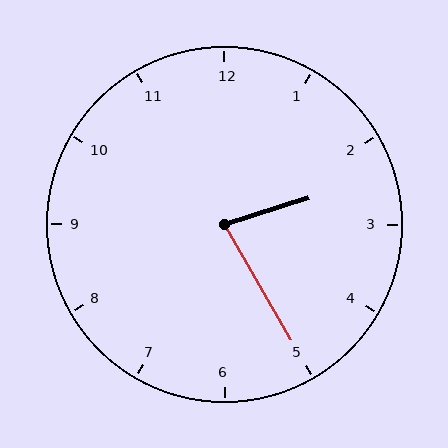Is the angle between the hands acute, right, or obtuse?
It is acute.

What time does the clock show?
2:25.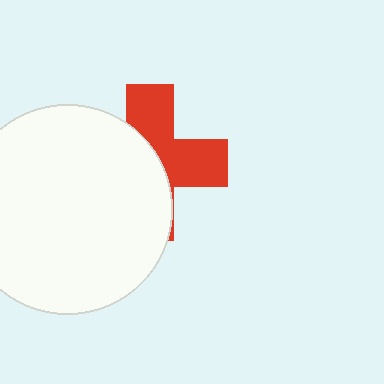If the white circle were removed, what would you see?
You would see the complete red cross.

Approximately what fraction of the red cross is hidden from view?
Roughly 55% of the red cross is hidden behind the white circle.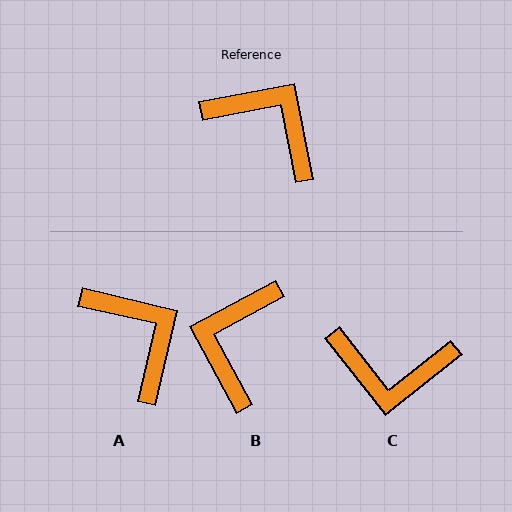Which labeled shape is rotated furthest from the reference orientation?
C, about 153 degrees away.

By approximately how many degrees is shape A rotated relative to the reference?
Approximately 24 degrees clockwise.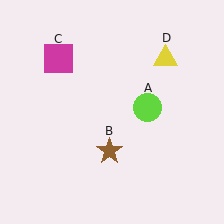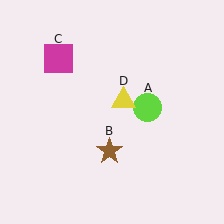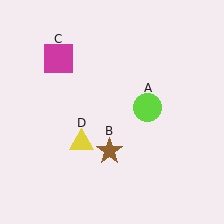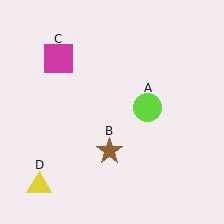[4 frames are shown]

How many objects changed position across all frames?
1 object changed position: yellow triangle (object D).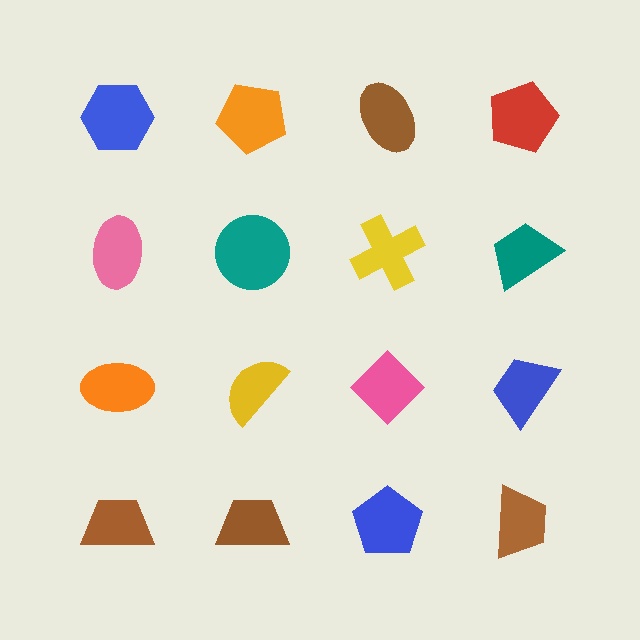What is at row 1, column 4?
A red pentagon.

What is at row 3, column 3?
A pink diamond.